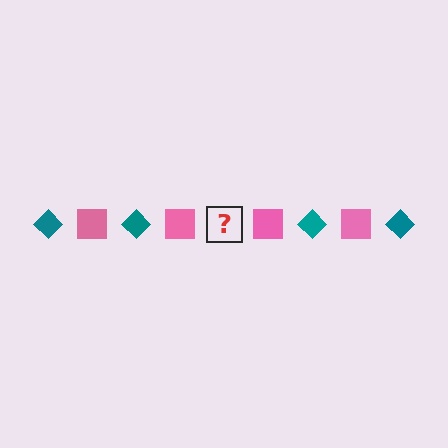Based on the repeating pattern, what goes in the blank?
The blank should be a teal diamond.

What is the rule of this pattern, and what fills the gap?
The rule is that the pattern alternates between teal diamond and pink square. The gap should be filled with a teal diamond.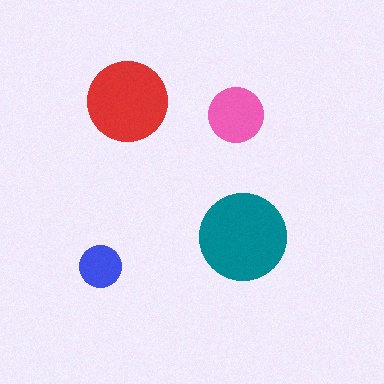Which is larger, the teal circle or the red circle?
The teal one.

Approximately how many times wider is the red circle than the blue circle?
About 2 times wider.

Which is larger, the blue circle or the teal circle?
The teal one.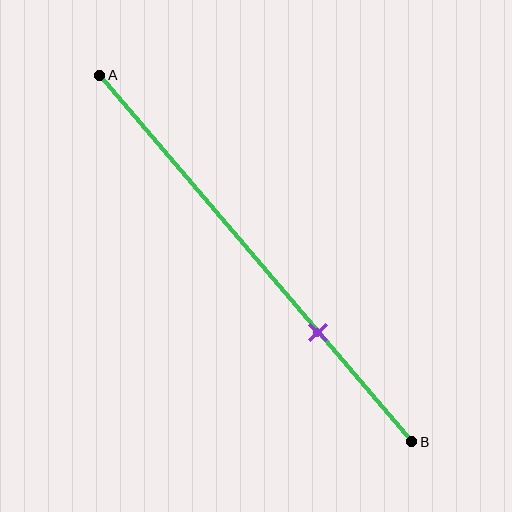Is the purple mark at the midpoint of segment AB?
No, the mark is at about 70% from A, not at the 50% midpoint.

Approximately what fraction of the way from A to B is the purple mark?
The purple mark is approximately 70% of the way from A to B.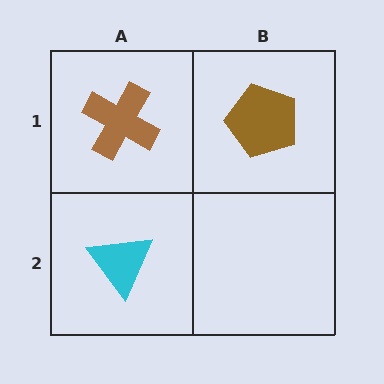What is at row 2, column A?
A cyan triangle.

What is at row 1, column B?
A brown pentagon.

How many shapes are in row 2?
1 shape.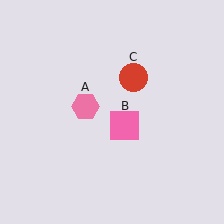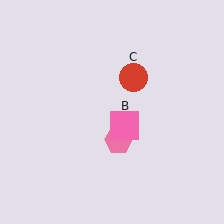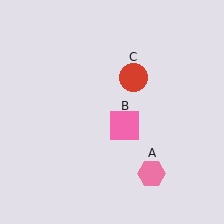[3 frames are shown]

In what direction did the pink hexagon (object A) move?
The pink hexagon (object A) moved down and to the right.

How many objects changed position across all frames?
1 object changed position: pink hexagon (object A).